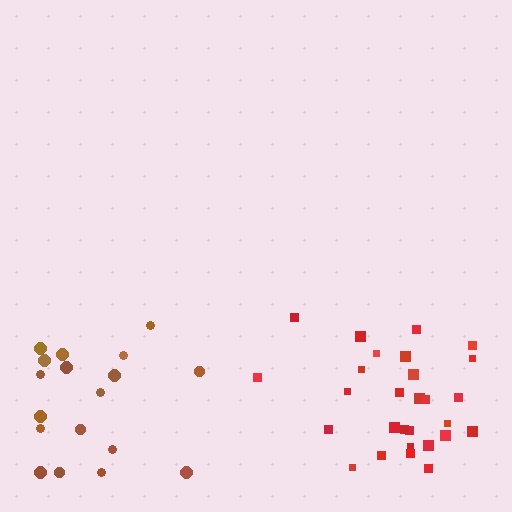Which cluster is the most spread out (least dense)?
Brown.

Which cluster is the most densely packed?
Red.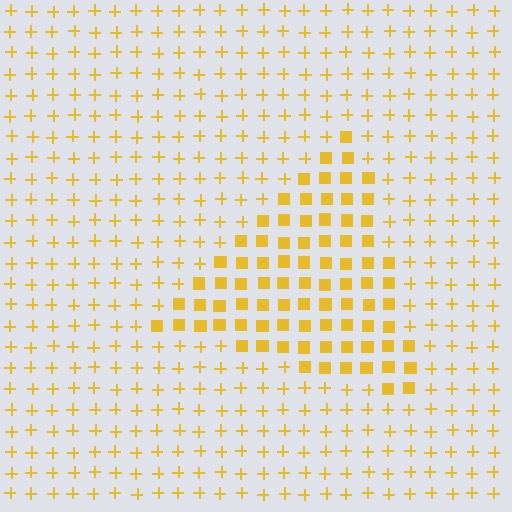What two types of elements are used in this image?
The image uses squares inside the triangle region and plus signs outside it.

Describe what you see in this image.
The image is filled with small yellow elements arranged in a uniform grid. A triangle-shaped region contains squares, while the surrounding area contains plus signs. The boundary is defined purely by the change in element shape.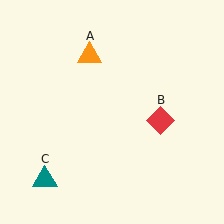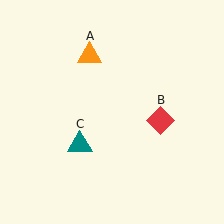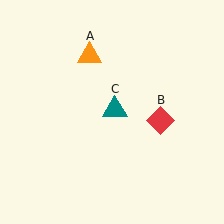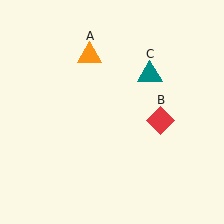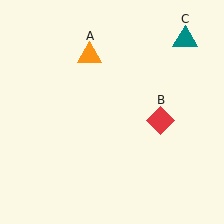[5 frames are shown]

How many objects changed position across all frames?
1 object changed position: teal triangle (object C).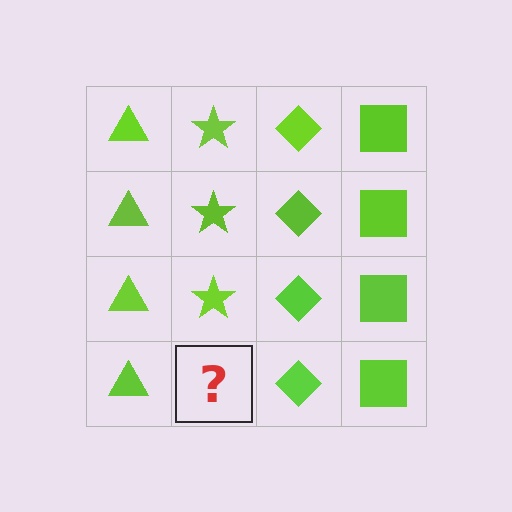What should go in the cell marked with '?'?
The missing cell should contain a lime star.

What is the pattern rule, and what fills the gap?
The rule is that each column has a consistent shape. The gap should be filled with a lime star.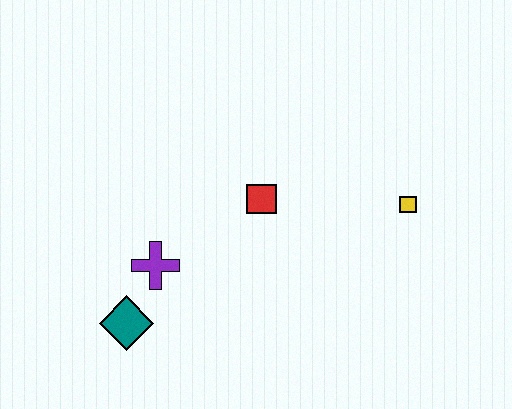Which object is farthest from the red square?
The teal diamond is farthest from the red square.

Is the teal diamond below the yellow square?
Yes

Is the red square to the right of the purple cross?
Yes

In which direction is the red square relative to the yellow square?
The red square is to the left of the yellow square.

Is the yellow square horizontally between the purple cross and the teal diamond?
No